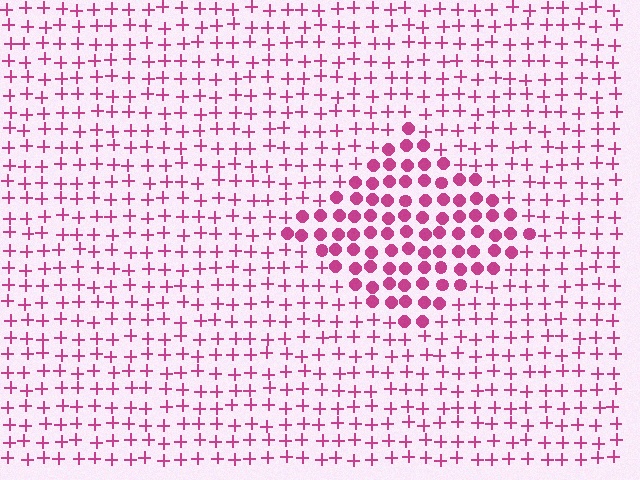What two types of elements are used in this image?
The image uses circles inside the diamond region and plus signs outside it.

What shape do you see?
I see a diamond.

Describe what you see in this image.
The image is filled with small magenta elements arranged in a uniform grid. A diamond-shaped region contains circles, while the surrounding area contains plus signs. The boundary is defined purely by the change in element shape.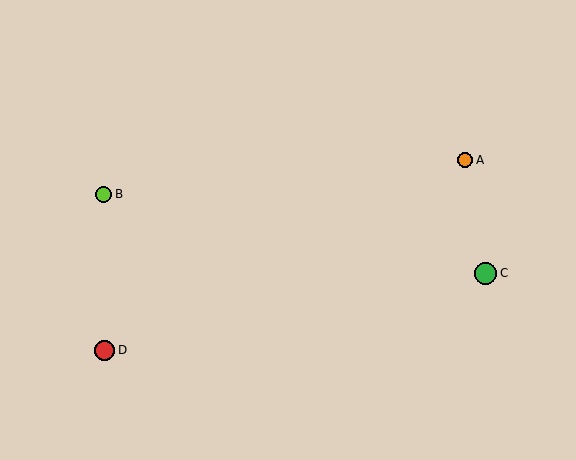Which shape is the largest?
The green circle (labeled C) is the largest.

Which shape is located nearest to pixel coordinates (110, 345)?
The red circle (labeled D) at (104, 350) is nearest to that location.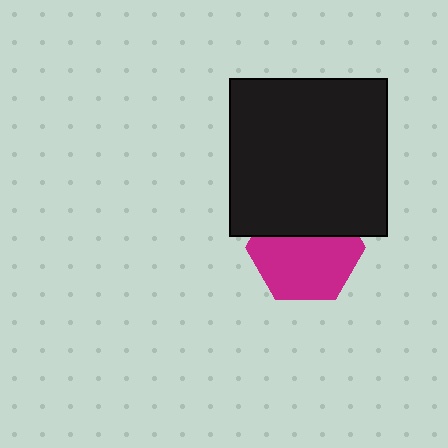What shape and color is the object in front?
The object in front is a black square.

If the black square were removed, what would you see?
You would see the complete magenta hexagon.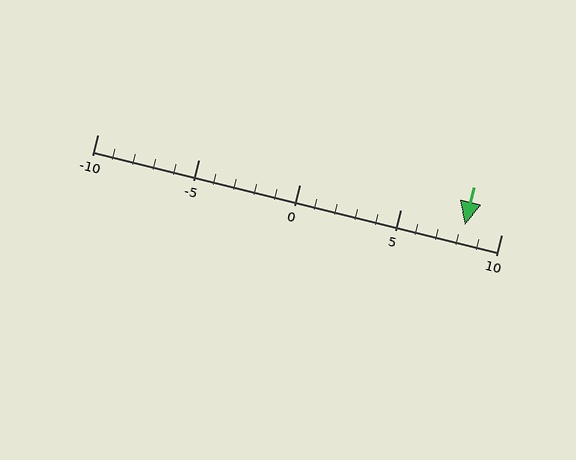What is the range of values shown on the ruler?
The ruler shows values from -10 to 10.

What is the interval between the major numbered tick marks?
The major tick marks are spaced 5 units apart.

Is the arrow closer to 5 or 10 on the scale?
The arrow is closer to 10.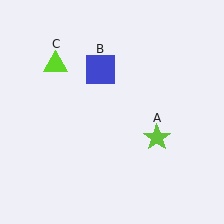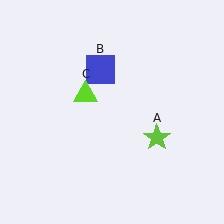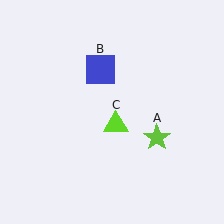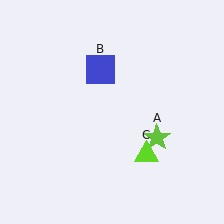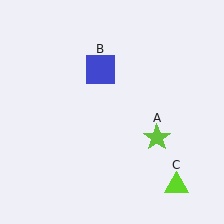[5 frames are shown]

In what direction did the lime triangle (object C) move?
The lime triangle (object C) moved down and to the right.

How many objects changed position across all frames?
1 object changed position: lime triangle (object C).